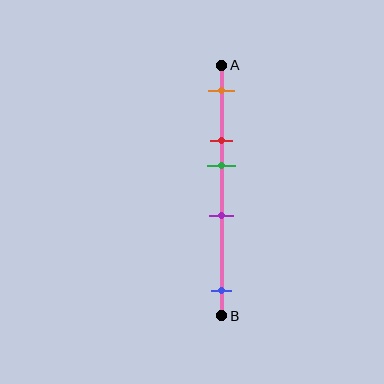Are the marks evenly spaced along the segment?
No, the marks are not evenly spaced.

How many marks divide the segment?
There are 5 marks dividing the segment.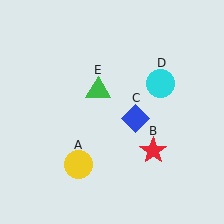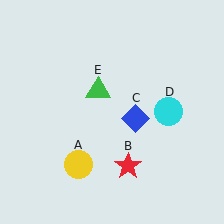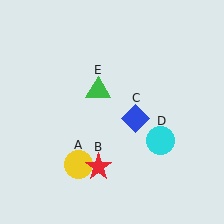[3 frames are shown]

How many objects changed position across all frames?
2 objects changed position: red star (object B), cyan circle (object D).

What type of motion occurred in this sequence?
The red star (object B), cyan circle (object D) rotated clockwise around the center of the scene.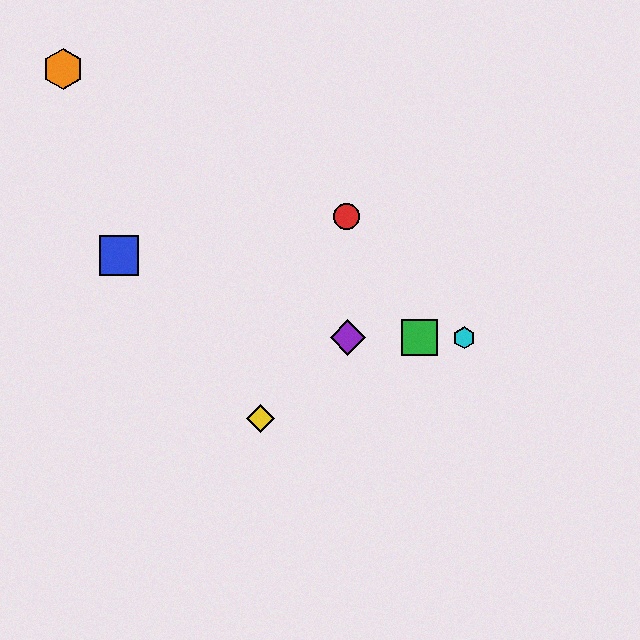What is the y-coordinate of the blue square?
The blue square is at y≈255.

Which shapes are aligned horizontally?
The green square, the purple diamond, the cyan hexagon are aligned horizontally.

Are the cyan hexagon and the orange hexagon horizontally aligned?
No, the cyan hexagon is at y≈338 and the orange hexagon is at y≈69.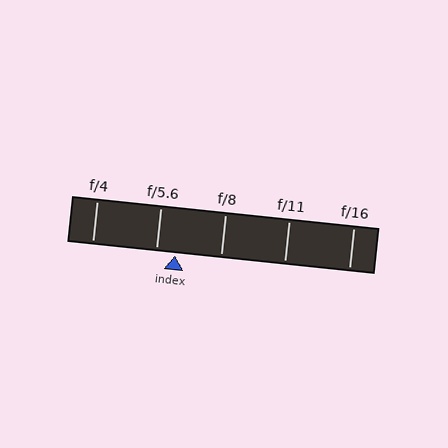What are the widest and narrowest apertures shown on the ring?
The widest aperture shown is f/4 and the narrowest is f/16.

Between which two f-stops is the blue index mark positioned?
The index mark is between f/5.6 and f/8.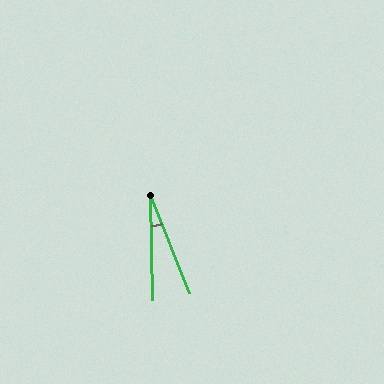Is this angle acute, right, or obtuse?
It is acute.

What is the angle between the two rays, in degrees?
Approximately 21 degrees.